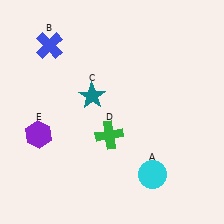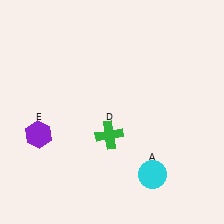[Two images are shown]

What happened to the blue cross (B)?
The blue cross (B) was removed in Image 2. It was in the top-left area of Image 1.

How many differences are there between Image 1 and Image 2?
There are 2 differences between the two images.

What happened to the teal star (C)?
The teal star (C) was removed in Image 2. It was in the top-left area of Image 1.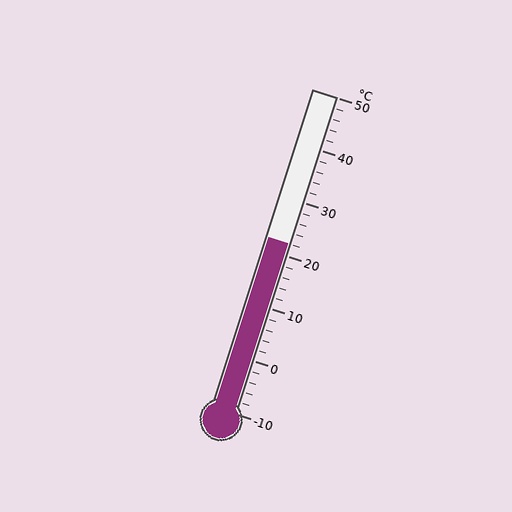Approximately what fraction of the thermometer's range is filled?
The thermometer is filled to approximately 55% of its range.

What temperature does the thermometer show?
The thermometer shows approximately 22°C.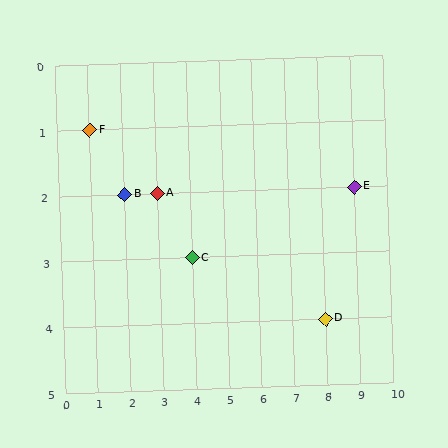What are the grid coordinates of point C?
Point C is at grid coordinates (4, 3).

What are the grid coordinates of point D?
Point D is at grid coordinates (8, 4).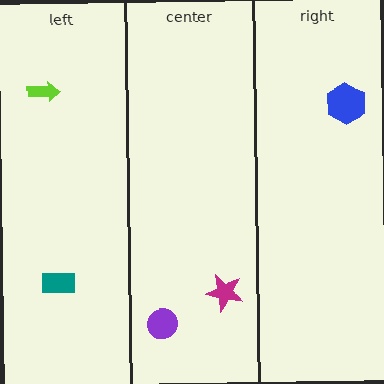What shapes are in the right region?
The blue hexagon.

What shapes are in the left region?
The lime arrow, the teal rectangle.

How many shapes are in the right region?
1.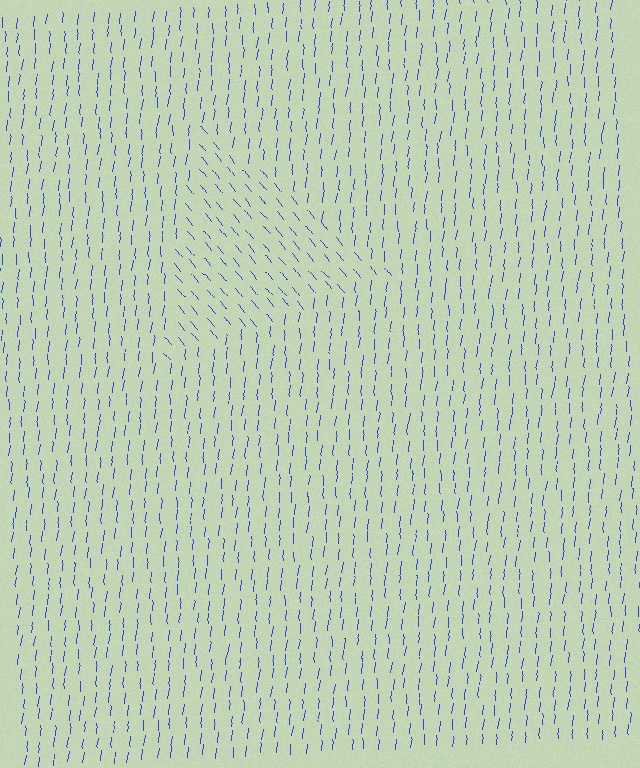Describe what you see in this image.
The image is filled with small blue line segments. A triangle region in the image has lines oriented differently from the surrounding lines, creating a visible texture boundary.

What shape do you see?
I see a triangle.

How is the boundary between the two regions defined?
The boundary is defined purely by a change in line orientation (approximately 45 degrees difference). All lines are the same color and thickness.